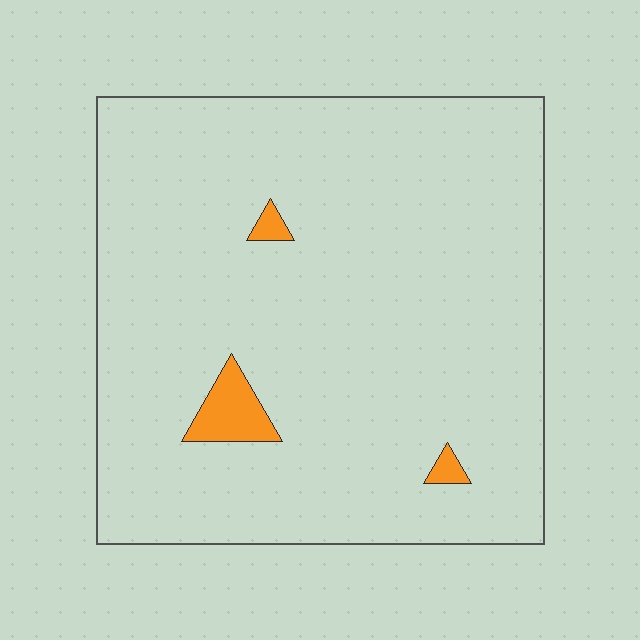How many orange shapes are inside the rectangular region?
3.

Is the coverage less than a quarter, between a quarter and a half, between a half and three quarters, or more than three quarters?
Less than a quarter.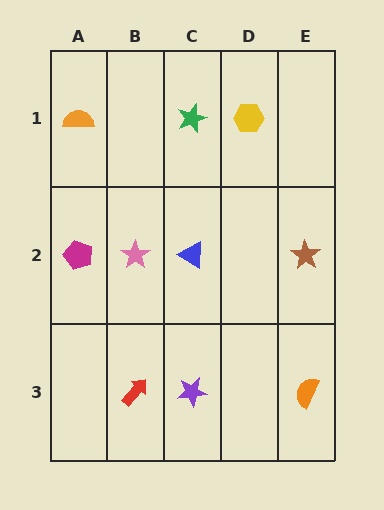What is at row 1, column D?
A yellow hexagon.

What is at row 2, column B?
A pink star.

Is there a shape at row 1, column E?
No, that cell is empty.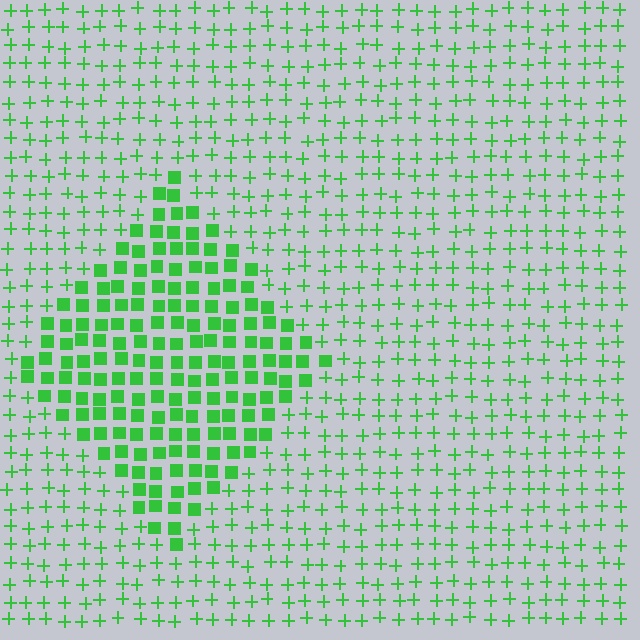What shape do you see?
I see a diamond.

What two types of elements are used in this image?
The image uses squares inside the diamond region and plus signs outside it.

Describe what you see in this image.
The image is filled with small green elements arranged in a uniform grid. A diamond-shaped region contains squares, while the surrounding area contains plus signs. The boundary is defined purely by the change in element shape.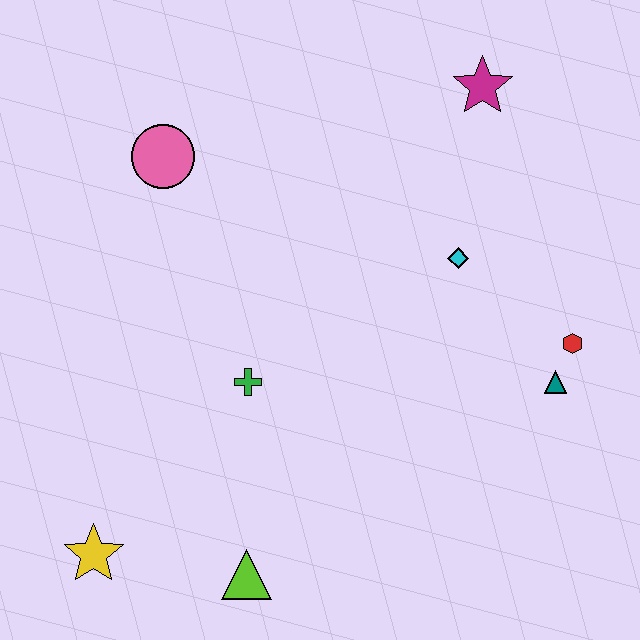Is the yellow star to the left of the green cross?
Yes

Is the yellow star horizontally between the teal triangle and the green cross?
No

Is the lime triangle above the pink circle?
No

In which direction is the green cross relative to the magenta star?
The green cross is below the magenta star.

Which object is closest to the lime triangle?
The yellow star is closest to the lime triangle.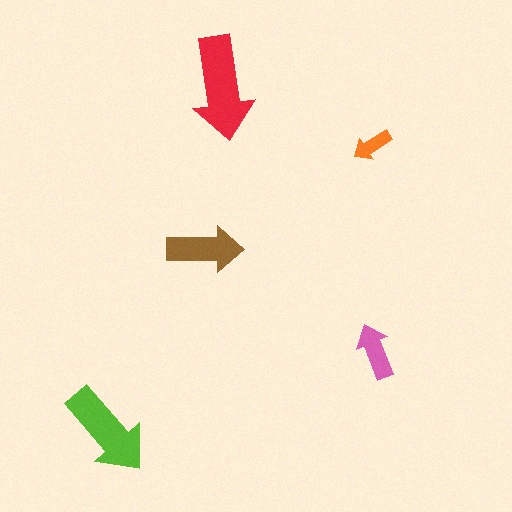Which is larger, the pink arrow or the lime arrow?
The lime one.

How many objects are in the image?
There are 5 objects in the image.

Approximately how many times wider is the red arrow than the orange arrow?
About 2.5 times wider.